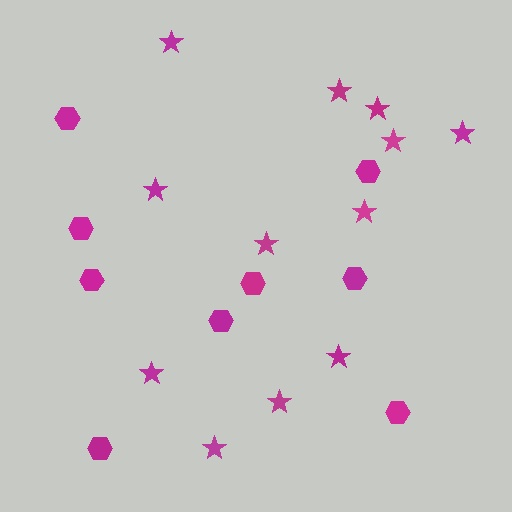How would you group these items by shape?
There are 2 groups: one group of stars (12) and one group of hexagons (9).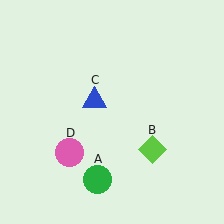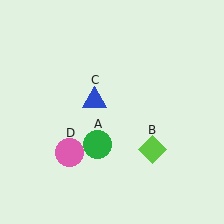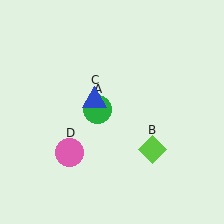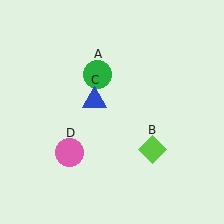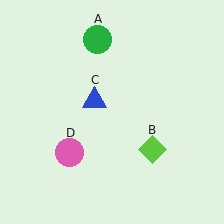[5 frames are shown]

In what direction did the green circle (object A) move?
The green circle (object A) moved up.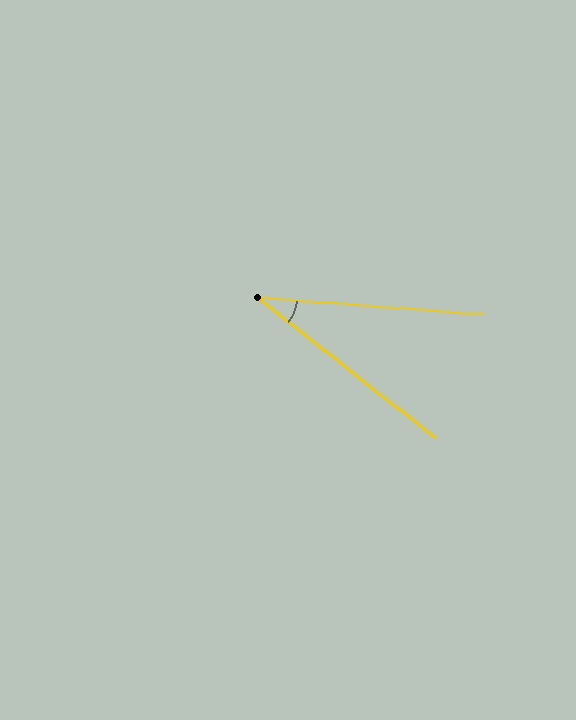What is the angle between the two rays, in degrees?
Approximately 34 degrees.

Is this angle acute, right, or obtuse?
It is acute.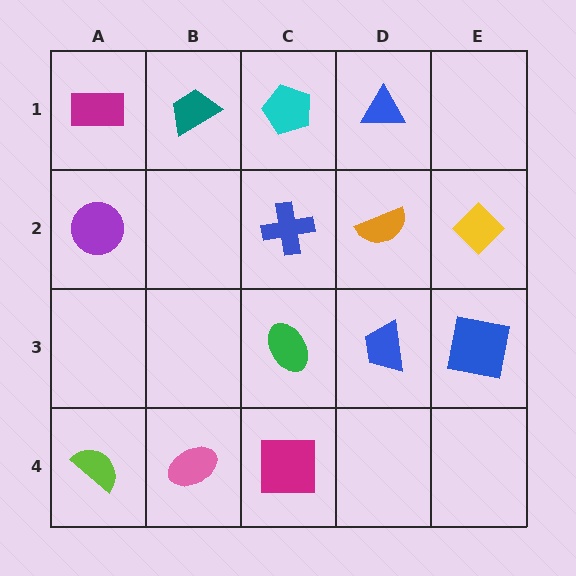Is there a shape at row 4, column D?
No, that cell is empty.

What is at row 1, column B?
A teal trapezoid.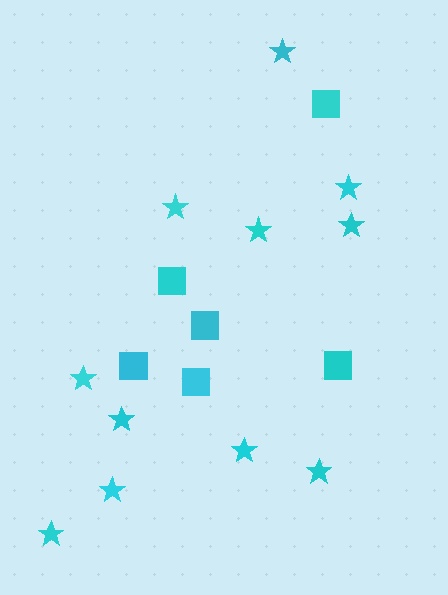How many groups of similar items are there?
There are 2 groups: one group of squares (6) and one group of stars (11).